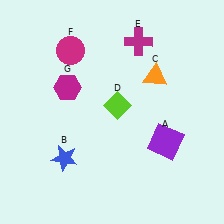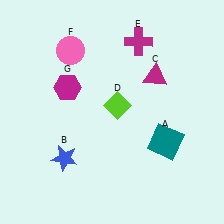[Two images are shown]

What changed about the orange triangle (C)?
In Image 1, C is orange. In Image 2, it changed to magenta.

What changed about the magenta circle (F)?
In Image 1, F is magenta. In Image 2, it changed to pink.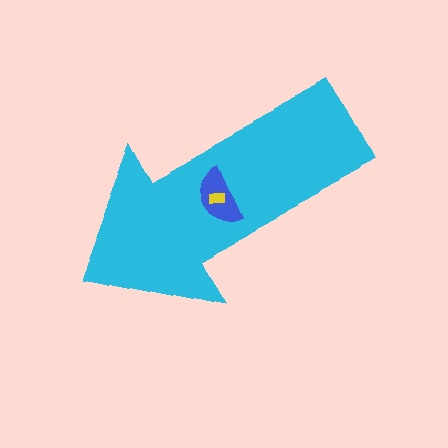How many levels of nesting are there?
3.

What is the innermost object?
The yellow rectangle.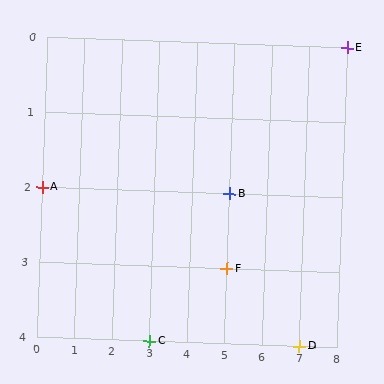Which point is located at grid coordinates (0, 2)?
Point A is at (0, 2).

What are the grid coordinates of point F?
Point F is at grid coordinates (5, 3).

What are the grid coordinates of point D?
Point D is at grid coordinates (7, 4).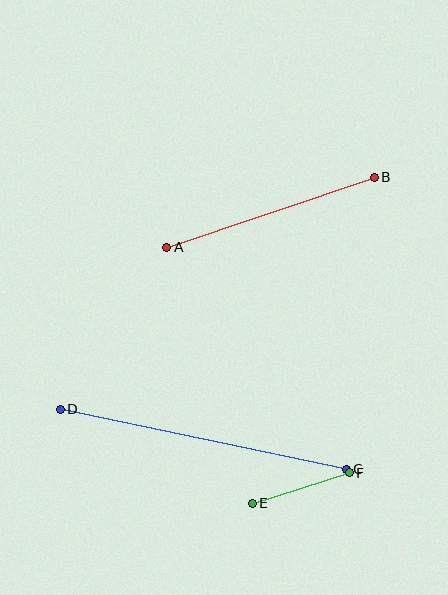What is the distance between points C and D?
The distance is approximately 292 pixels.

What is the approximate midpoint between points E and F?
The midpoint is at approximately (301, 488) pixels.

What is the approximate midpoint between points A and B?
The midpoint is at approximately (271, 212) pixels.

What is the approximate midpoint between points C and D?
The midpoint is at approximately (203, 439) pixels.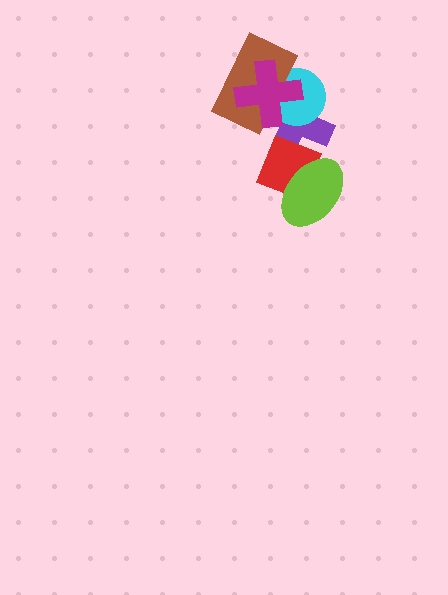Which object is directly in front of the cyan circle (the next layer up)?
The brown rectangle is directly in front of the cyan circle.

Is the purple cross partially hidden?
Yes, it is partially covered by another shape.